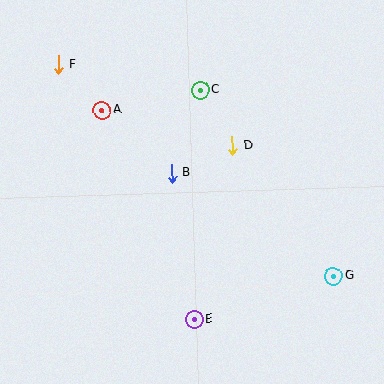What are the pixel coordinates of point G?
Point G is at (334, 276).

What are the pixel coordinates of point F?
Point F is at (58, 64).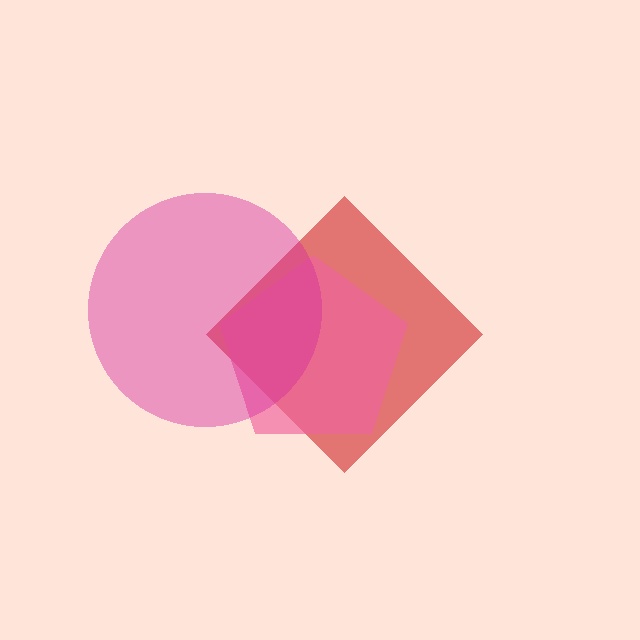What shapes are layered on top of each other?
The layered shapes are: a red diamond, a pink pentagon, a magenta circle.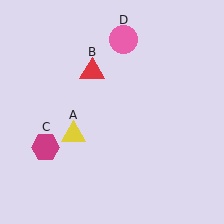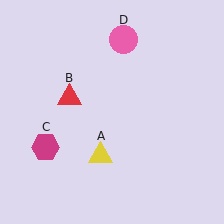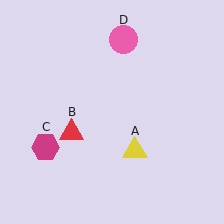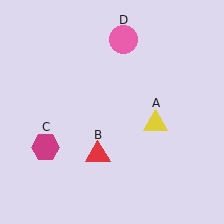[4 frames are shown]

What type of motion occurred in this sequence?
The yellow triangle (object A), red triangle (object B) rotated counterclockwise around the center of the scene.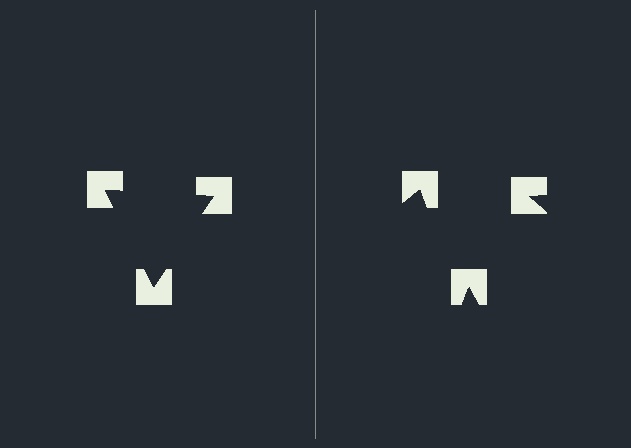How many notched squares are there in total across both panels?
6 — 3 on each side.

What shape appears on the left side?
An illusory triangle.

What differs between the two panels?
The notched squares are positioned identically on both sides; only the wedge orientations differ. On the left they align to a triangle; on the right they are misaligned.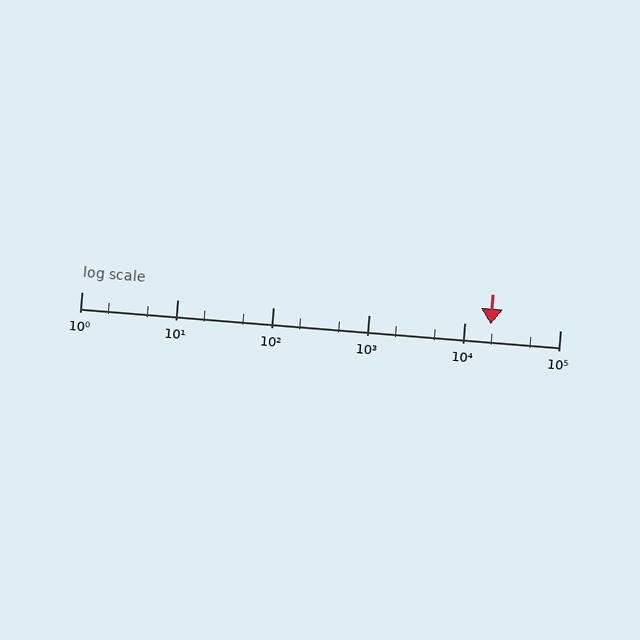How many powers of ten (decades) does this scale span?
The scale spans 5 decades, from 1 to 100000.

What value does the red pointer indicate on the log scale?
The pointer indicates approximately 19000.